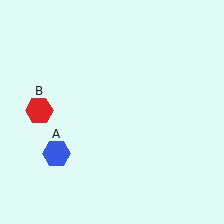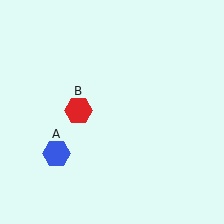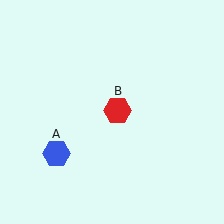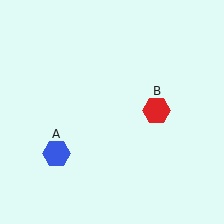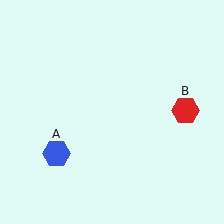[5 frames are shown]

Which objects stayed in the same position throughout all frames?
Blue hexagon (object A) remained stationary.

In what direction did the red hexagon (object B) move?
The red hexagon (object B) moved right.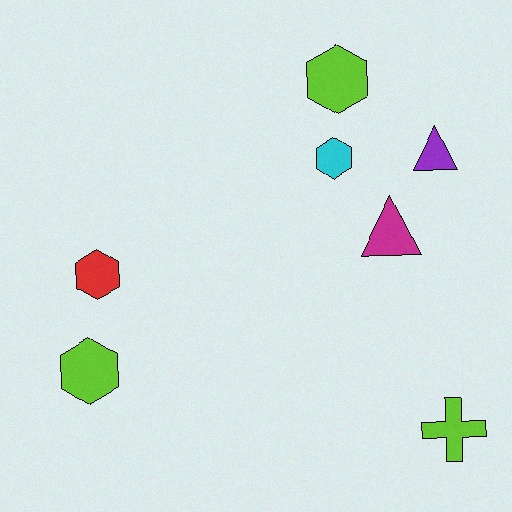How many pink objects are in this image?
There are no pink objects.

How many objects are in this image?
There are 7 objects.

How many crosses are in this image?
There is 1 cross.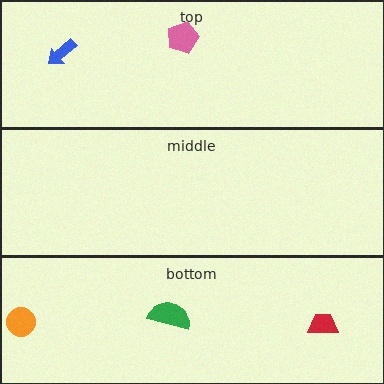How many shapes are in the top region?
2.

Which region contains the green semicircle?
The bottom region.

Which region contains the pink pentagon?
The top region.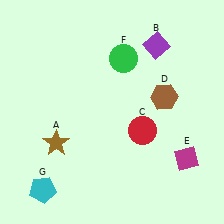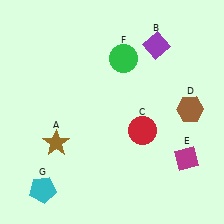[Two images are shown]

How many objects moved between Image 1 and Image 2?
1 object moved between the two images.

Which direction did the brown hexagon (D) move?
The brown hexagon (D) moved right.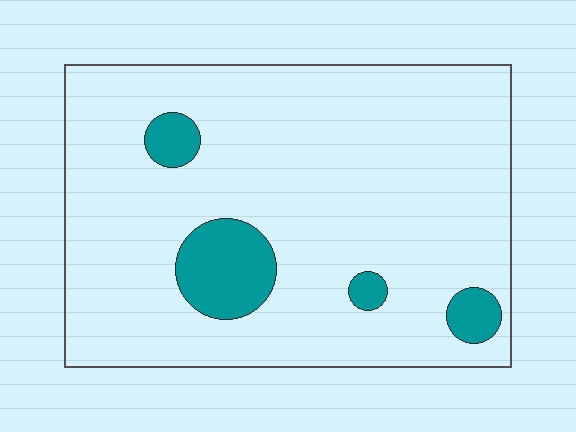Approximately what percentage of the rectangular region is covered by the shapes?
Approximately 10%.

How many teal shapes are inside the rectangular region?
4.